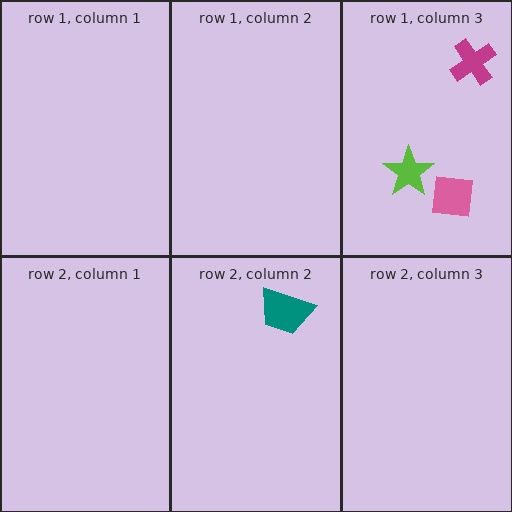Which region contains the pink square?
The row 1, column 3 region.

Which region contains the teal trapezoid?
The row 2, column 2 region.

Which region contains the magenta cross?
The row 1, column 3 region.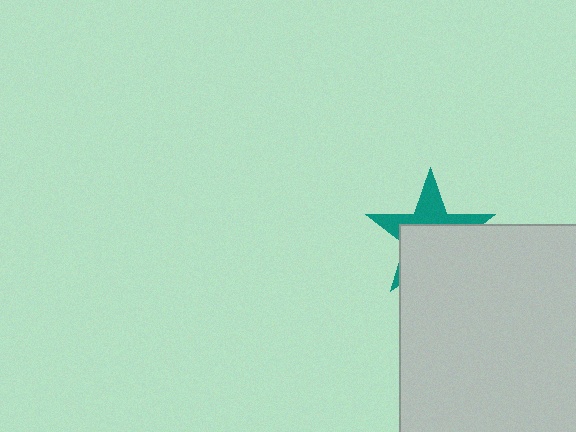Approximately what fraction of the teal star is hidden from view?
Roughly 60% of the teal star is hidden behind the light gray square.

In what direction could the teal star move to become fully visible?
The teal star could move up. That would shift it out from behind the light gray square entirely.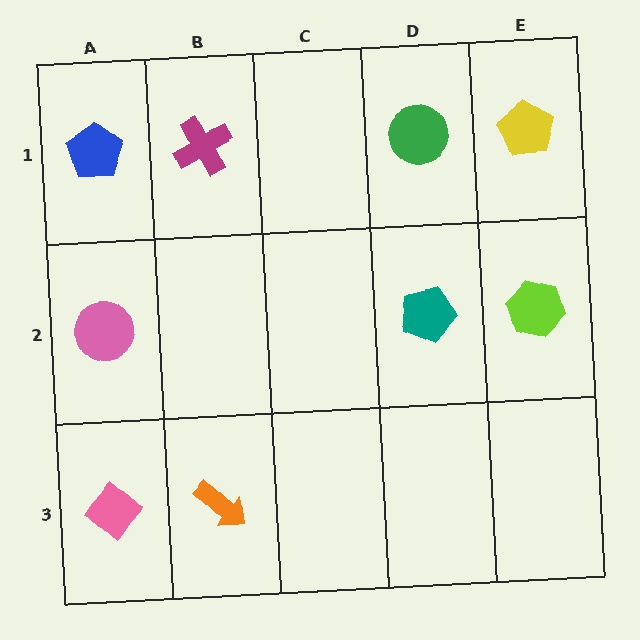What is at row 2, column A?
A pink circle.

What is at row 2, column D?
A teal pentagon.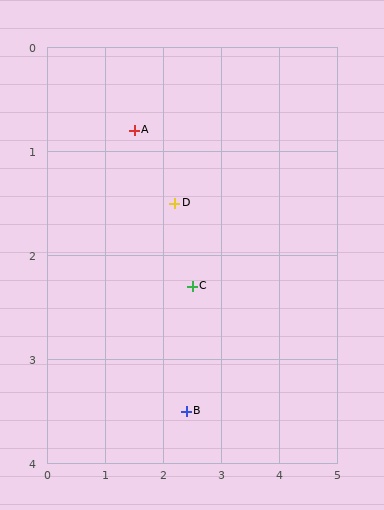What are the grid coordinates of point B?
Point B is at approximately (2.4, 3.5).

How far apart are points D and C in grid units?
Points D and C are about 0.9 grid units apart.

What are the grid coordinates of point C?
Point C is at approximately (2.5, 2.3).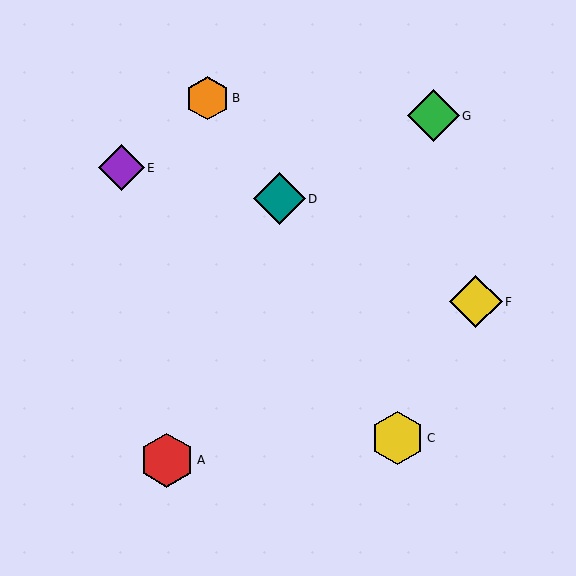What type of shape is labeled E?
Shape E is a purple diamond.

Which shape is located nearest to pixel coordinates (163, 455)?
The red hexagon (labeled A) at (167, 460) is nearest to that location.